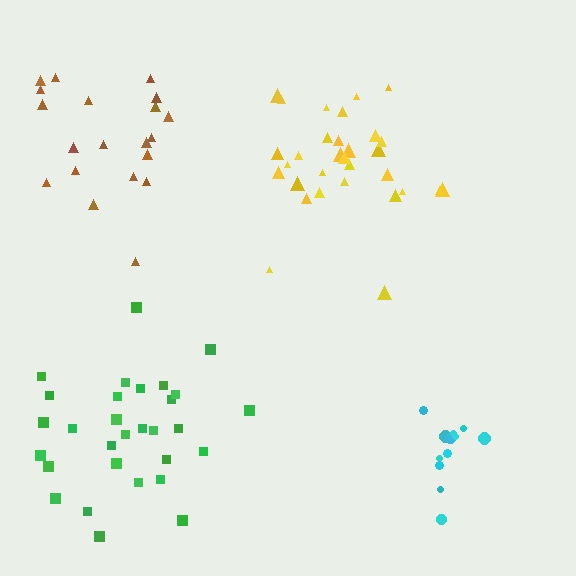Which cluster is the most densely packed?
Cyan.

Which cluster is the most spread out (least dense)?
Brown.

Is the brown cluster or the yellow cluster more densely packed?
Yellow.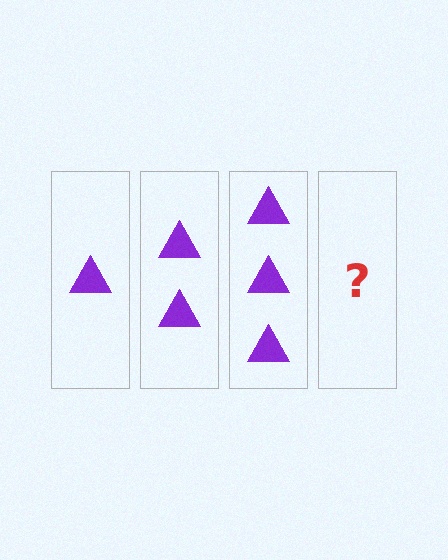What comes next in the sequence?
The next element should be 4 triangles.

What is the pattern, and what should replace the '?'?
The pattern is that each step adds one more triangle. The '?' should be 4 triangles.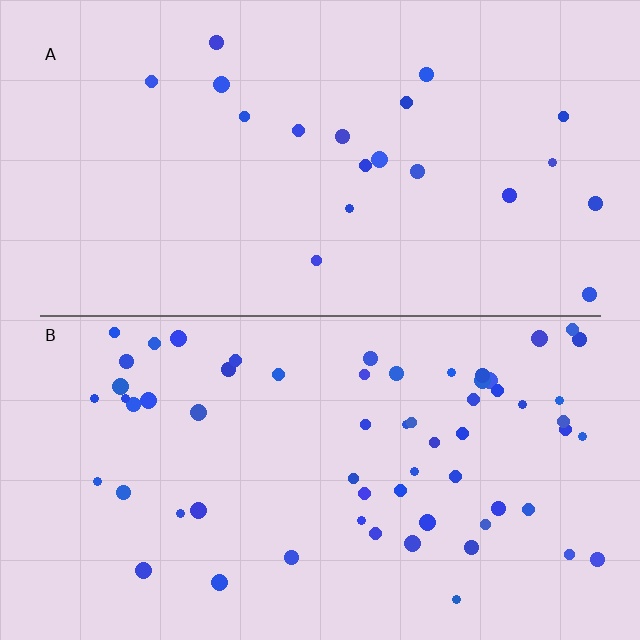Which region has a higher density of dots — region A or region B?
B (the bottom).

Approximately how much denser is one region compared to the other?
Approximately 3.1× — region B over region A.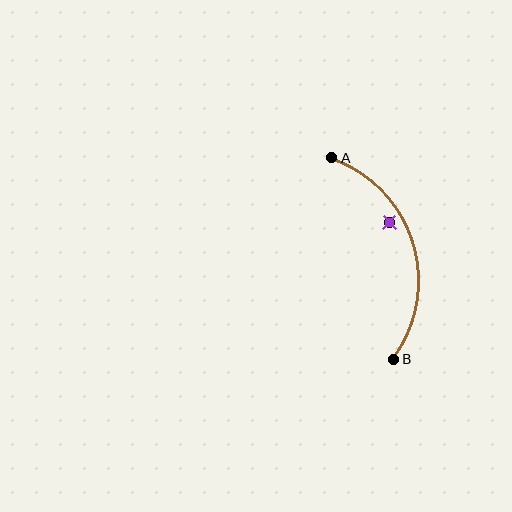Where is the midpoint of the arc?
The arc midpoint is the point on the curve farthest from the straight line joining A and B. It sits to the right of that line.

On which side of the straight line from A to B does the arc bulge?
The arc bulges to the right of the straight line connecting A and B.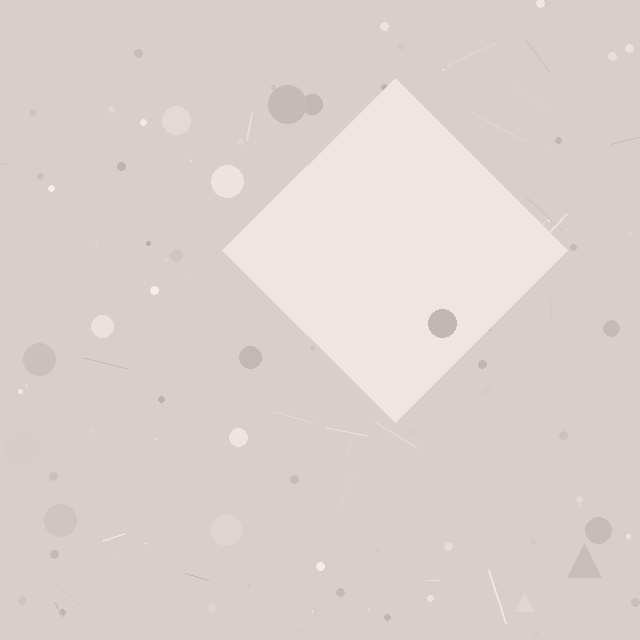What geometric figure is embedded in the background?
A diamond is embedded in the background.